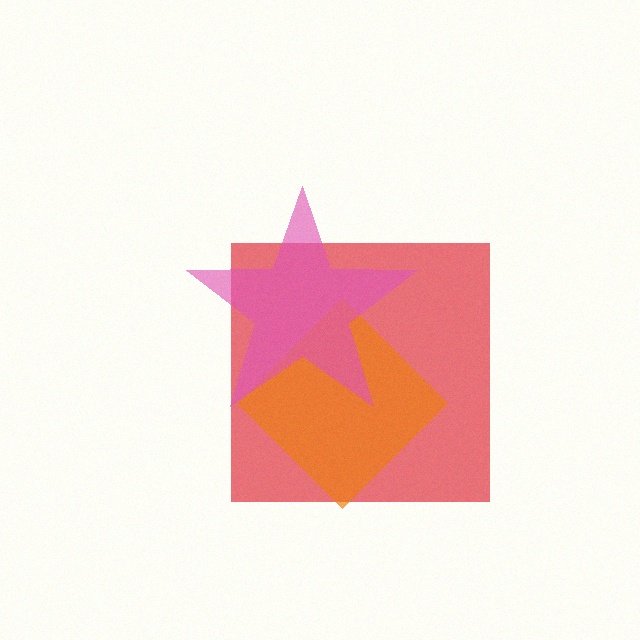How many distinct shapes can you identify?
There are 3 distinct shapes: a red square, an orange diamond, a pink star.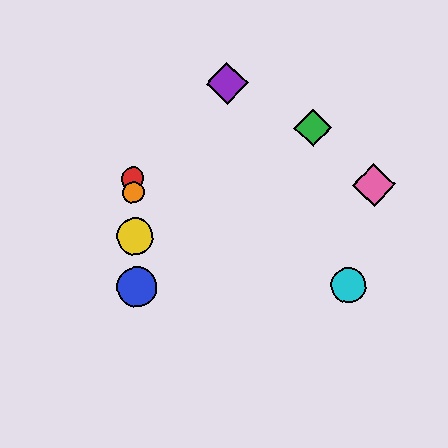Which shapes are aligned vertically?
The red circle, the blue circle, the yellow circle, the orange circle are aligned vertically.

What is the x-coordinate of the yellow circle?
The yellow circle is at x≈135.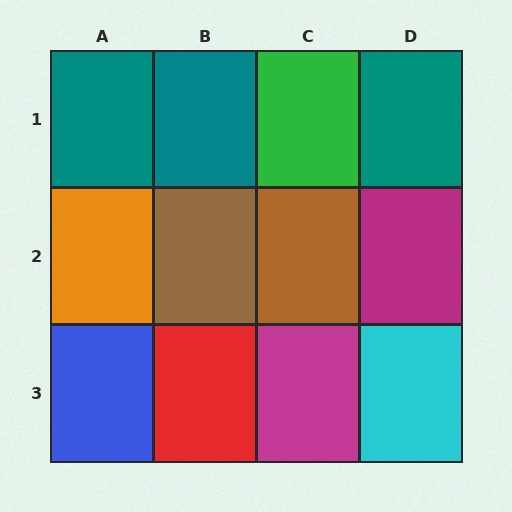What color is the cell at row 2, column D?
Magenta.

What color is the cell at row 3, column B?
Red.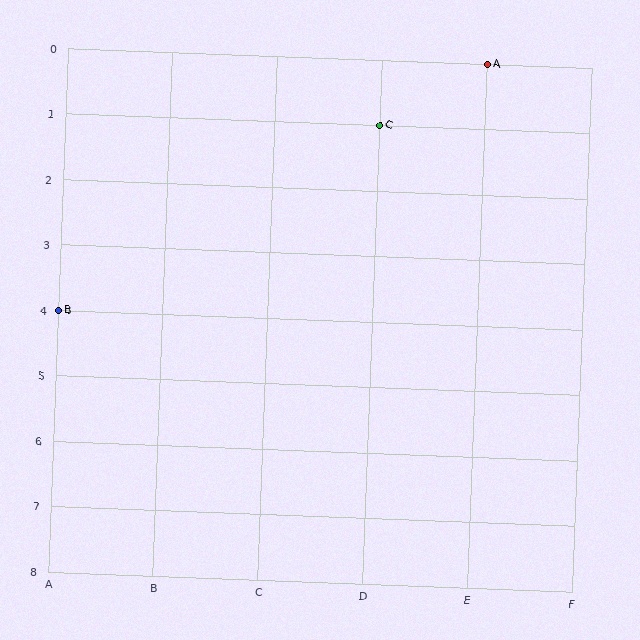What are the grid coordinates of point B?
Point B is at grid coordinates (A, 4).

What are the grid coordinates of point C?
Point C is at grid coordinates (D, 1).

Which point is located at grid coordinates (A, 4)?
Point B is at (A, 4).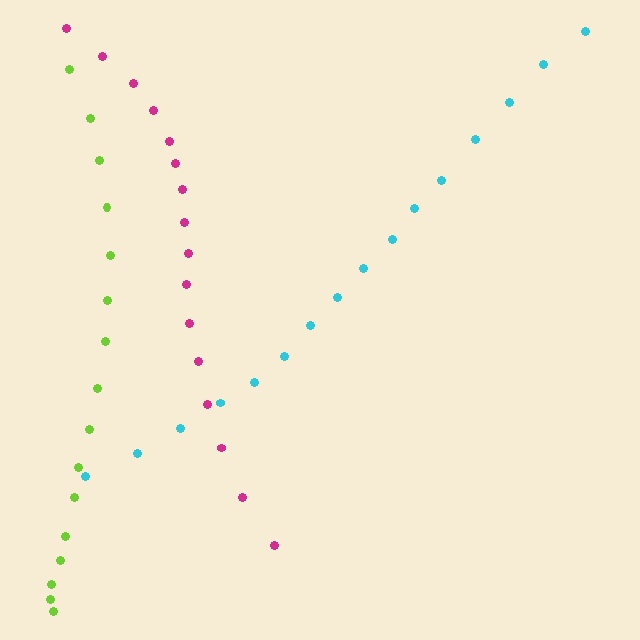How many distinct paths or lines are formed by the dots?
There are 3 distinct paths.